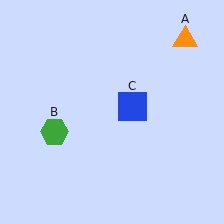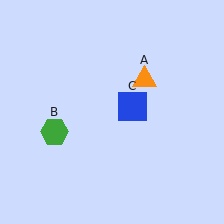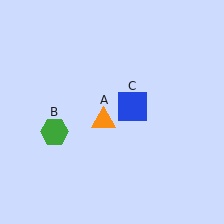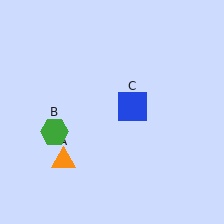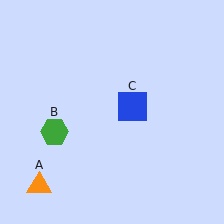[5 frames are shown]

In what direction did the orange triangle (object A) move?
The orange triangle (object A) moved down and to the left.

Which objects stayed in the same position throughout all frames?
Green hexagon (object B) and blue square (object C) remained stationary.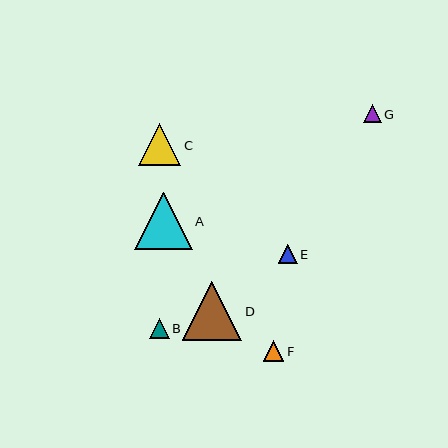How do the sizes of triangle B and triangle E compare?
Triangle B and triangle E are approximately the same size.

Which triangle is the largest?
Triangle D is the largest with a size of approximately 59 pixels.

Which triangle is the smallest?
Triangle G is the smallest with a size of approximately 18 pixels.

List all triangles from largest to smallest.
From largest to smallest: D, A, C, F, B, E, G.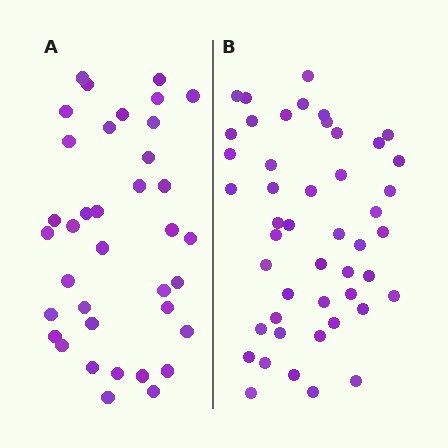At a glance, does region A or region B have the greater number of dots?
Region B (the right region) has more dots.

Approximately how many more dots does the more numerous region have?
Region B has roughly 10 or so more dots than region A.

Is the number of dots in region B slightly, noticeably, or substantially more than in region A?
Region B has noticeably more, but not dramatically so. The ratio is roughly 1.3 to 1.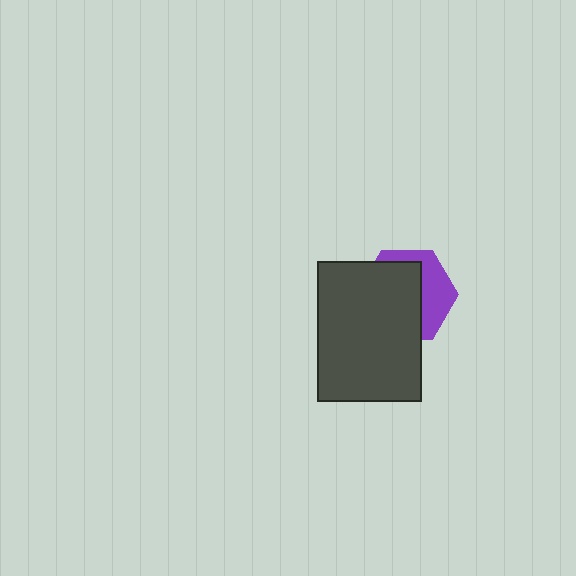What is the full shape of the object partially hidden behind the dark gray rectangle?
The partially hidden object is a purple hexagon.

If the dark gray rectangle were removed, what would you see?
You would see the complete purple hexagon.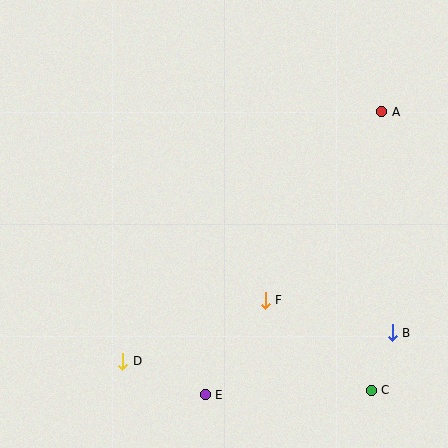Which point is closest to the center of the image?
Point F at (265, 300) is closest to the center.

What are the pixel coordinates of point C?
Point C is at (371, 390).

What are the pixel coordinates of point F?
Point F is at (265, 300).